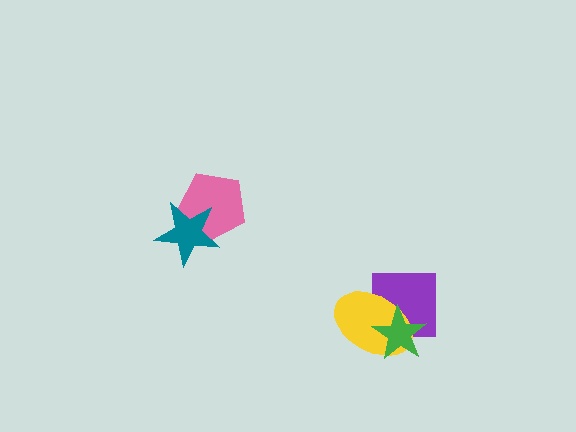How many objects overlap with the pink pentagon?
1 object overlaps with the pink pentagon.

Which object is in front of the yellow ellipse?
The green star is in front of the yellow ellipse.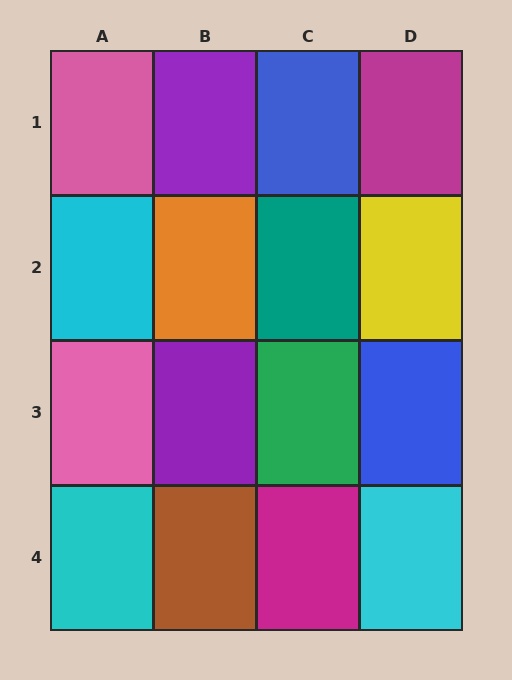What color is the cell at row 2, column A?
Cyan.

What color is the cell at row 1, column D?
Magenta.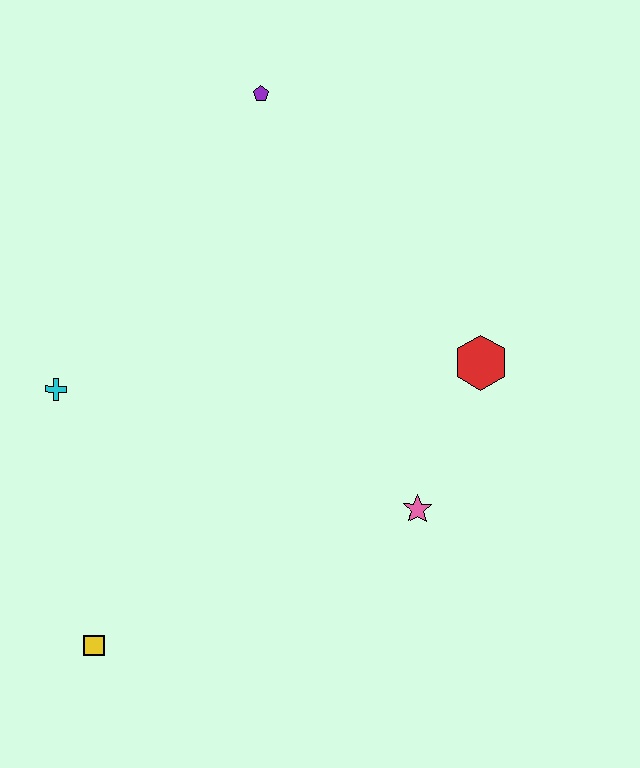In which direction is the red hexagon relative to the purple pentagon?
The red hexagon is below the purple pentagon.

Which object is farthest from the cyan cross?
The red hexagon is farthest from the cyan cross.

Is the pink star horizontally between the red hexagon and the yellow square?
Yes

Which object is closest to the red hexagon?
The pink star is closest to the red hexagon.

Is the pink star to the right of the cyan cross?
Yes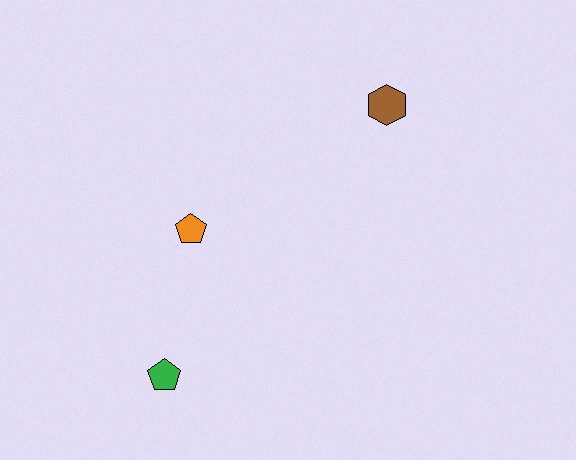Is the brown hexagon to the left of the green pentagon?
No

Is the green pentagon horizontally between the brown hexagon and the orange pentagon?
No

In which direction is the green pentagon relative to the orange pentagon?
The green pentagon is below the orange pentagon.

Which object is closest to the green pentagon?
The orange pentagon is closest to the green pentagon.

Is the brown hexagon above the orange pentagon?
Yes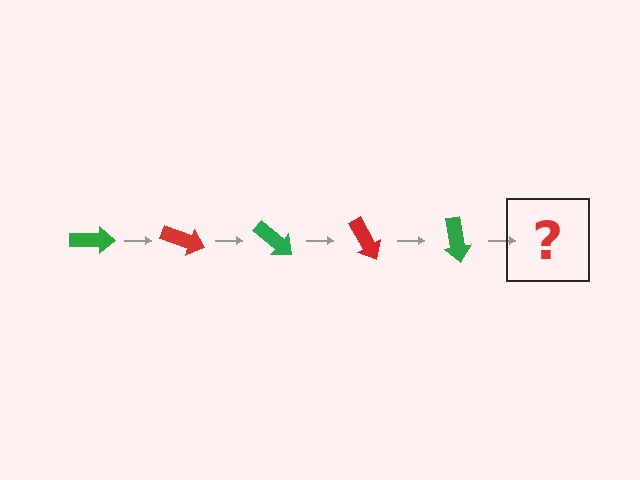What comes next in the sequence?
The next element should be a red arrow, rotated 100 degrees from the start.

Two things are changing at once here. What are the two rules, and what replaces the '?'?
The two rules are that it rotates 20 degrees each step and the color cycles through green and red. The '?' should be a red arrow, rotated 100 degrees from the start.